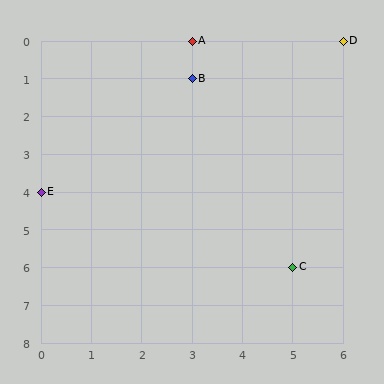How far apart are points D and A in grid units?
Points D and A are 3 columns apart.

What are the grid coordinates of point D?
Point D is at grid coordinates (6, 0).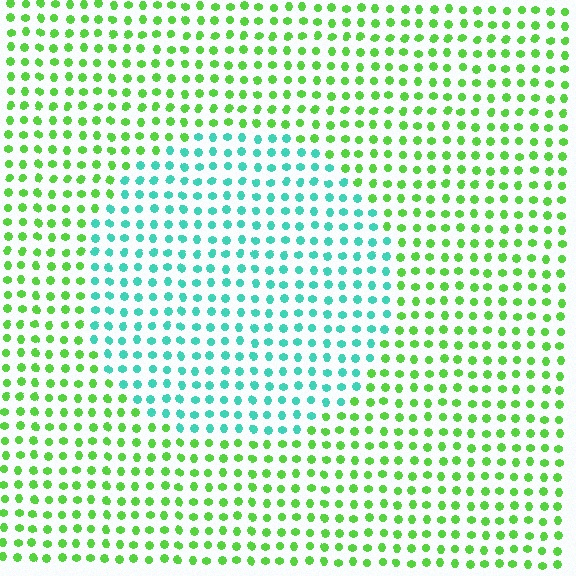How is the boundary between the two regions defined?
The boundary is defined purely by a slight shift in hue (about 58 degrees). Spacing, size, and orientation are identical on both sides.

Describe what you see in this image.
The image is filled with small lime elements in a uniform arrangement. A circle-shaped region is visible where the elements are tinted to a slightly different hue, forming a subtle color boundary.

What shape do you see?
I see a circle.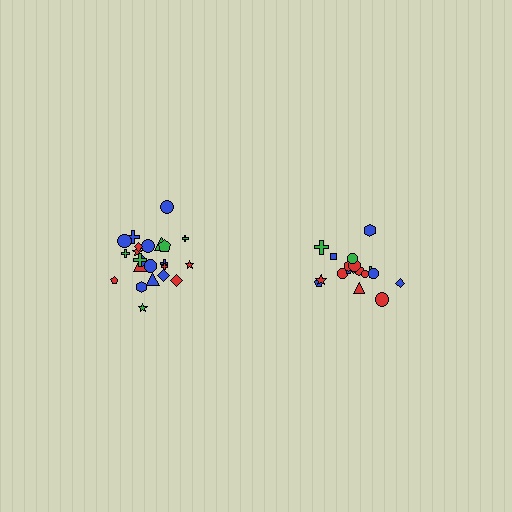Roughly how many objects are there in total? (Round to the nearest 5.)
Roughly 45 objects in total.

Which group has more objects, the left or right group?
The left group.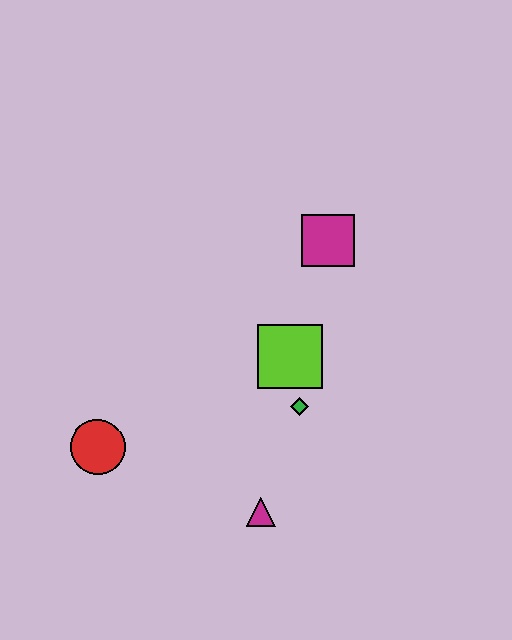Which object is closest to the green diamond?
The lime square is closest to the green diamond.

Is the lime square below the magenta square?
Yes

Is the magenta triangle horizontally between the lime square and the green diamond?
No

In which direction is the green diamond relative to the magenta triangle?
The green diamond is above the magenta triangle.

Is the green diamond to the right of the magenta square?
No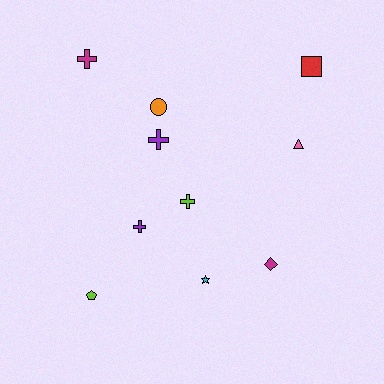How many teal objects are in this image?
There are no teal objects.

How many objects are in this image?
There are 10 objects.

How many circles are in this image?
There is 1 circle.